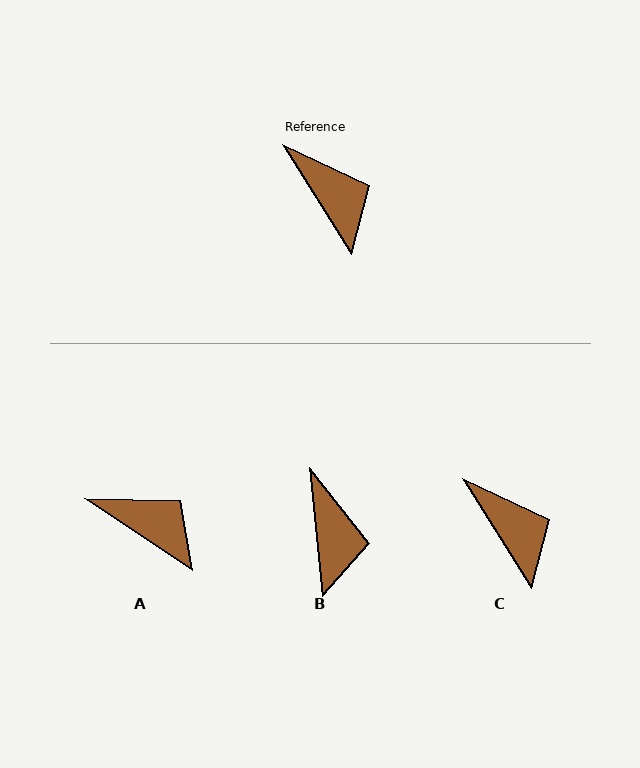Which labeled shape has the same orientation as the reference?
C.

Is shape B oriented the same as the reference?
No, it is off by about 27 degrees.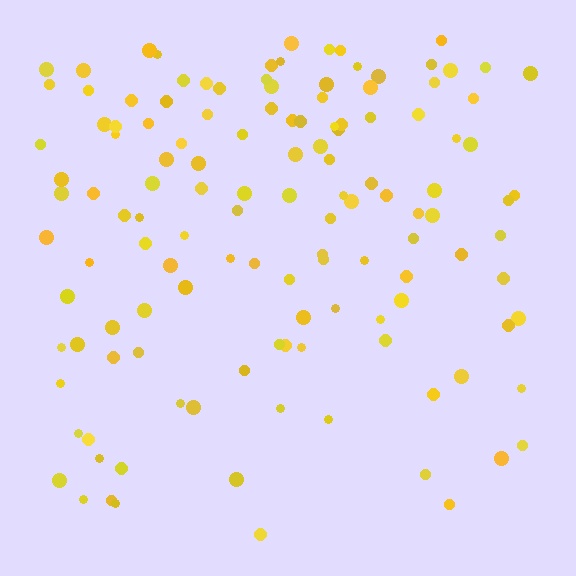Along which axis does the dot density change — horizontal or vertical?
Vertical.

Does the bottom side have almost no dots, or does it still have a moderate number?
Still a moderate number, just noticeably fewer than the top.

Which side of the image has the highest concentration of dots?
The top.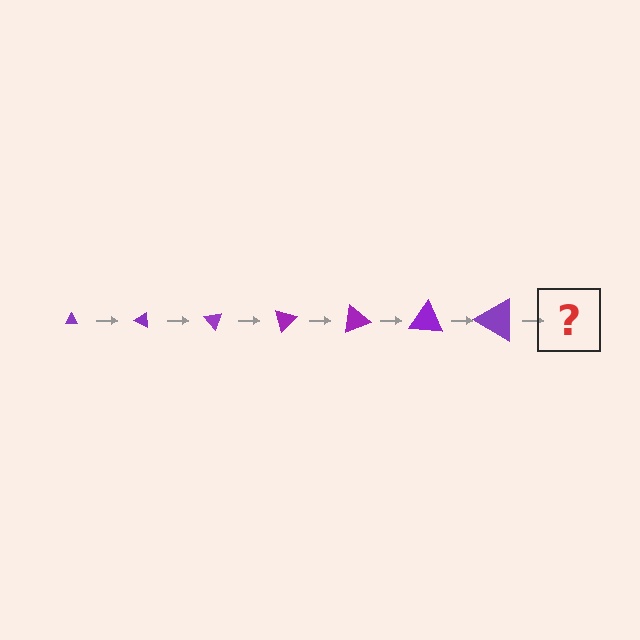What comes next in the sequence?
The next element should be a triangle, larger than the previous one and rotated 175 degrees from the start.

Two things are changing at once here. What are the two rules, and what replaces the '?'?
The two rules are that the triangle grows larger each step and it rotates 25 degrees each step. The '?' should be a triangle, larger than the previous one and rotated 175 degrees from the start.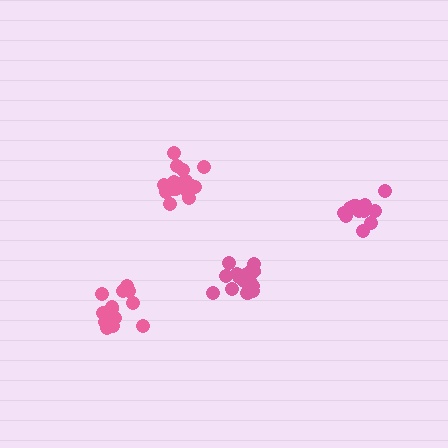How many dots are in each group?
Group 1: 13 dots, Group 2: 17 dots, Group 3: 16 dots, Group 4: 12 dots (58 total).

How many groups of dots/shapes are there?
There are 4 groups.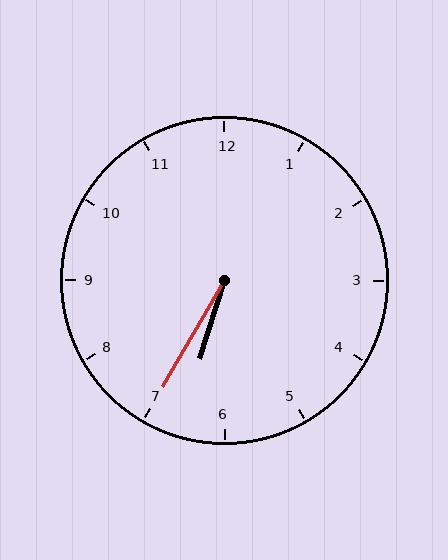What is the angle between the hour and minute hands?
Approximately 12 degrees.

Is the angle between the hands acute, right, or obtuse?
It is acute.